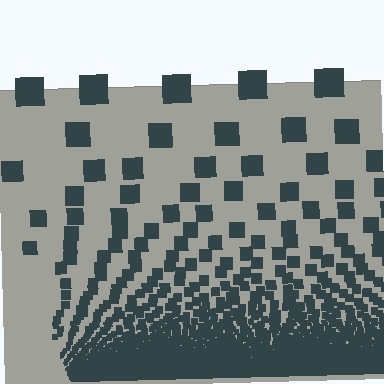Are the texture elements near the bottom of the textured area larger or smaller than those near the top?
Smaller. The gradient is inverted — elements near the bottom are smaller and denser.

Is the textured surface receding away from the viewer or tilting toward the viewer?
The surface appears to tilt toward the viewer. Texture elements get larger and sparser toward the top.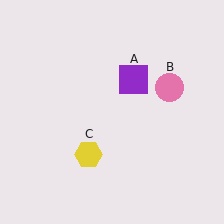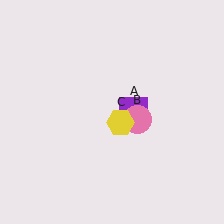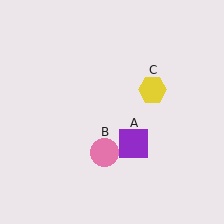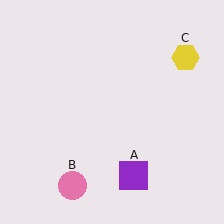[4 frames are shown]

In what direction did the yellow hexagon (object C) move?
The yellow hexagon (object C) moved up and to the right.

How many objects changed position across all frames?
3 objects changed position: purple square (object A), pink circle (object B), yellow hexagon (object C).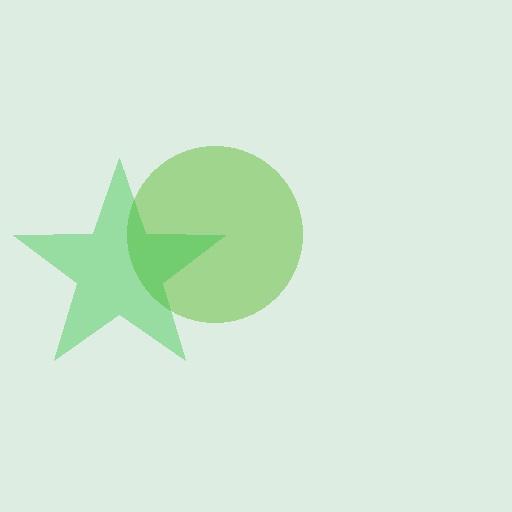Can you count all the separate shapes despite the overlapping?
Yes, there are 2 separate shapes.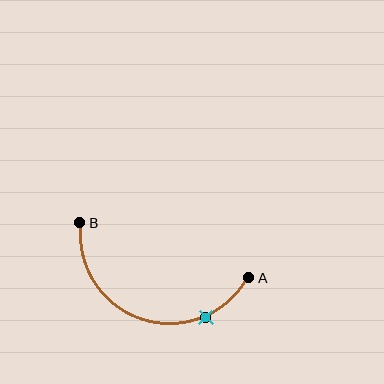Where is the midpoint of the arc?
The arc midpoint is the point on the curve farthest from the straight line joining A and B. It sits below that line.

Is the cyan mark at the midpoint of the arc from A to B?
No. The cyan mark lies on the arc but is closer to endpoint A. The arc midpoint would be at the point on the curve equidistant along the arc from both A and B.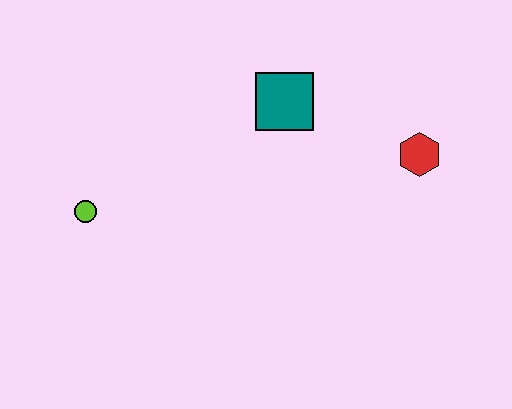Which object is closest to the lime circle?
The teal square is closest to the lime circle.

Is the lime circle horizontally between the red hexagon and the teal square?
No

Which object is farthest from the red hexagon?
The lime circle is farthest from the red hexagon.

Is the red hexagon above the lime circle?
Yes